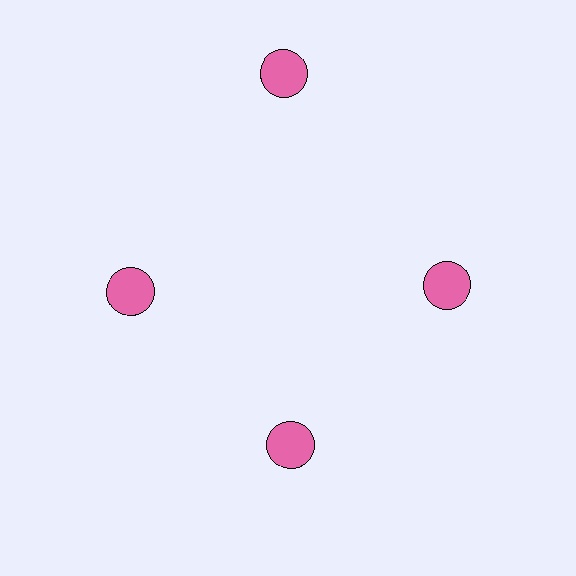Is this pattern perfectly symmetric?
No. The 4 pink circles are arranged in a ring, but one element near the 12 o'clock position is pushed outward from the center, breaking the 4-fold rotational symmetry.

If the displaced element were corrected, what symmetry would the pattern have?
It would have 4-fold rotational symmetry — the pattern would map onto itself every 90 degrees.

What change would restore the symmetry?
The symmetry would be restored by moving it inward, back onto the ring so that all 4 circles sit at equal angles and equal distance from the center.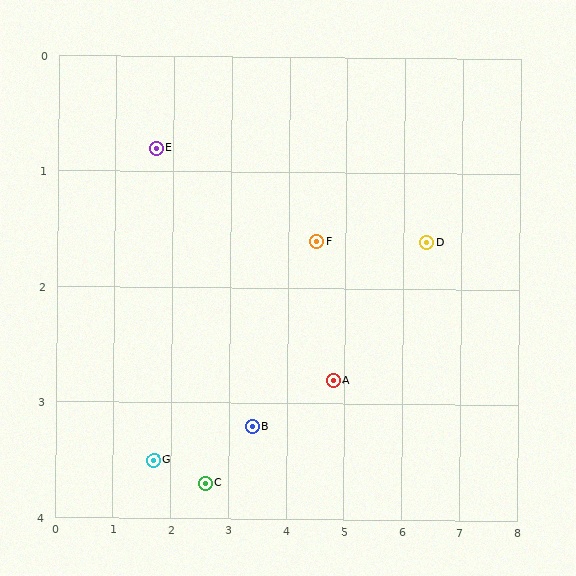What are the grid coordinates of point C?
Point C is at approximately (2.6, 3.7).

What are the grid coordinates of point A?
Point A is at approximately (4.8, 2.8).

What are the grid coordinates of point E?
Point E is at approximately (1.7, 0.8).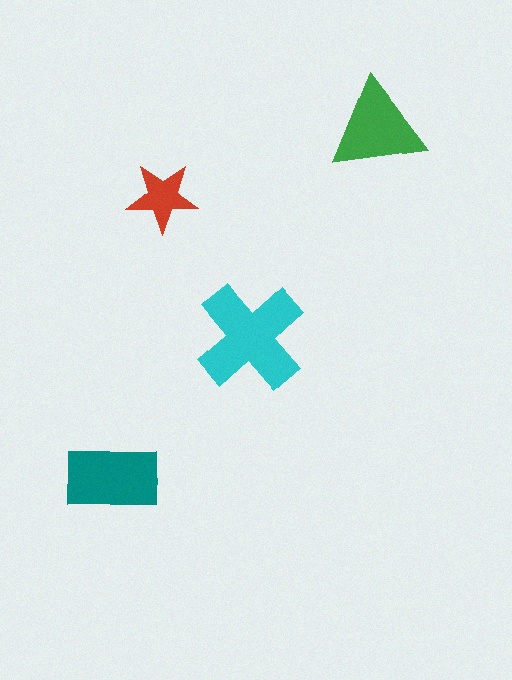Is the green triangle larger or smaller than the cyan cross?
Smaller.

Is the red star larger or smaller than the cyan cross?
Smaller.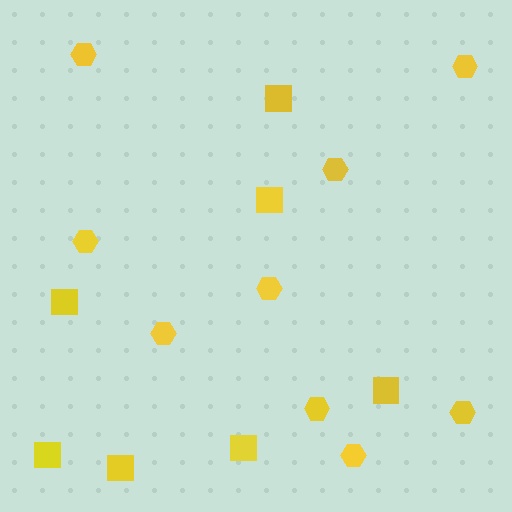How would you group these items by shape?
There are 2 groups: one group of squares (7) and one group of hexagons (9).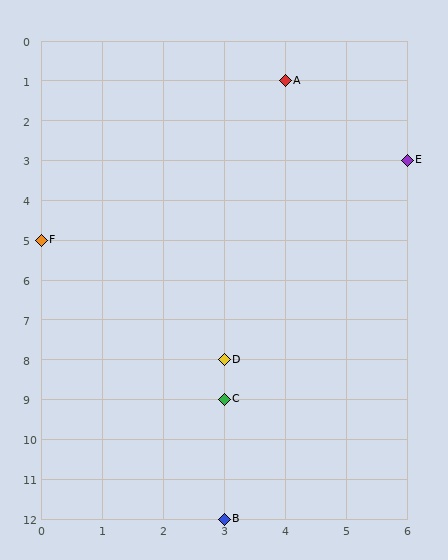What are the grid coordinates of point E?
Point E is at grid coordinates (6, 3).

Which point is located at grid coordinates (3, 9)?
Point C is at (3, 9).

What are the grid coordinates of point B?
Point B is at grid coordinates (3, 12).